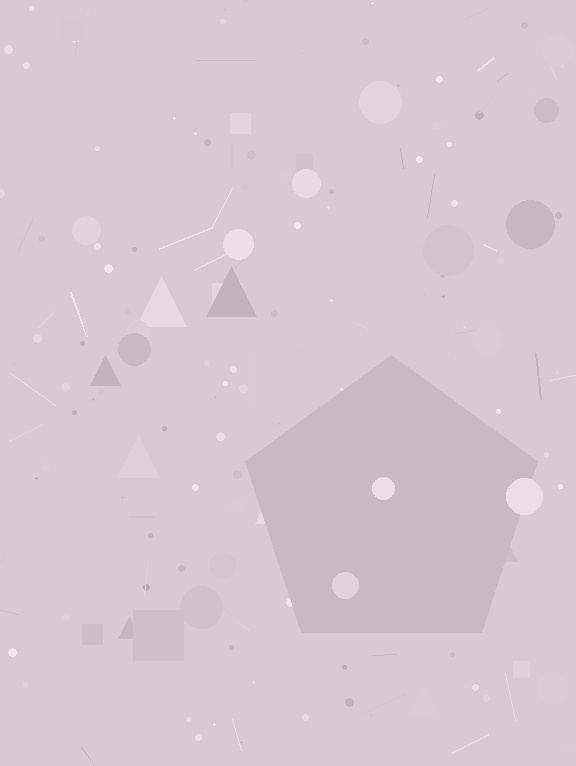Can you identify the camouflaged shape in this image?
The camouflaged shape is a pentagon.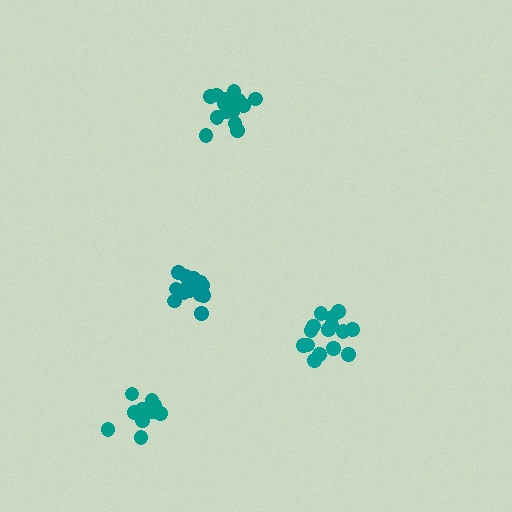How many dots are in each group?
Group 1: 15 dots, Group 2: 15 dots, Group 3: 16 dots, Group 4: 13 dots (59 total).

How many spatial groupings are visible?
There are 4 spatial groupings.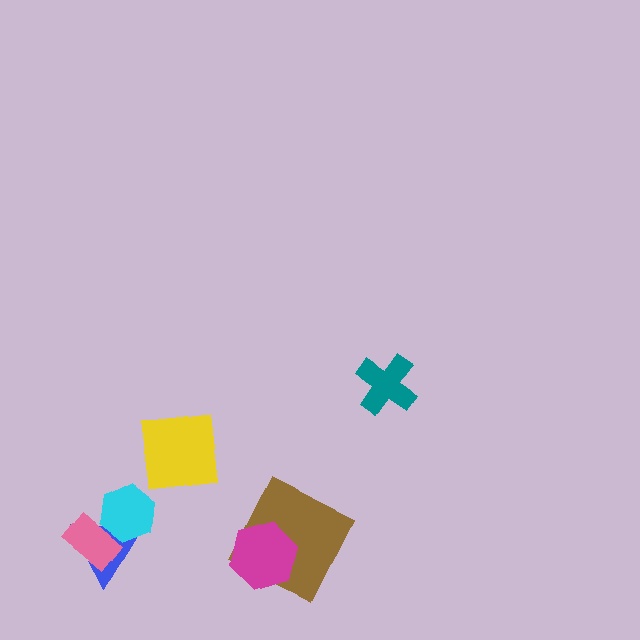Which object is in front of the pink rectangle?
The cyan hexagon is in front of the pink rectangle.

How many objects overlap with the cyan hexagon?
2 objects overlap with the cyan hexagon.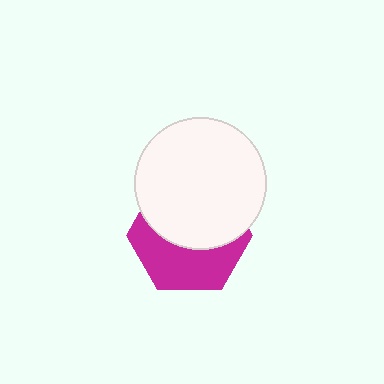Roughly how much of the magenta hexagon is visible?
About half of it is visible (roughly 45%).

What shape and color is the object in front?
The object in front is a white circle.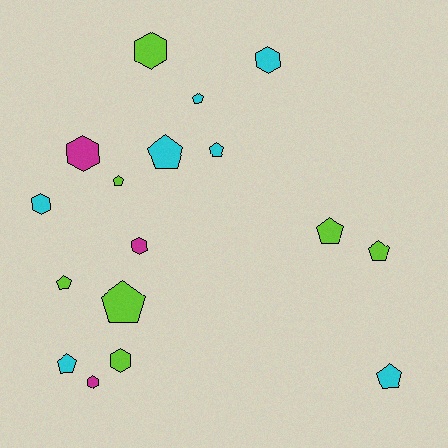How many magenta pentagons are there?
There are no magenta pentagons.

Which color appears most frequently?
Lime, with 7 objects.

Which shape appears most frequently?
Pentagon, with 10 objects.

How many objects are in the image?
There are 17 objects.